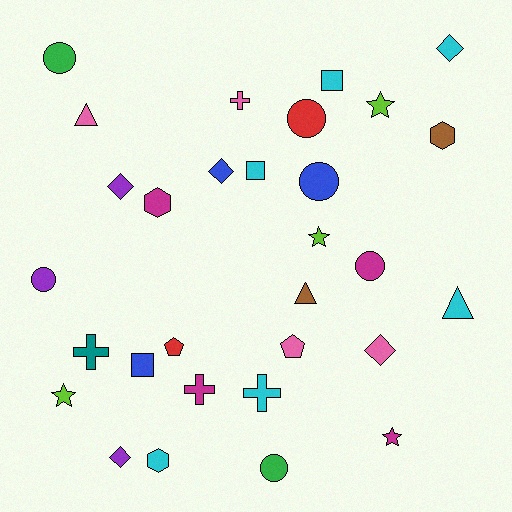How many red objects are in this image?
There are 2 red objects.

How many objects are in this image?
There are 30 objects.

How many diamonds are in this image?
There are 5 diamonds.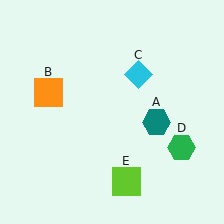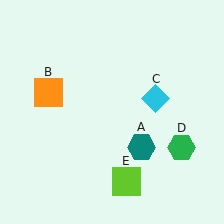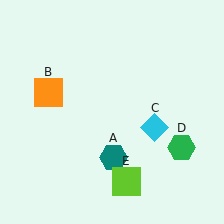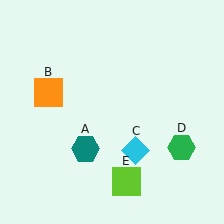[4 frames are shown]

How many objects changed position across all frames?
2 objects changed position: teal hexagon (object A), cyan diamond (object C).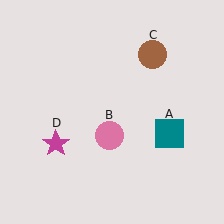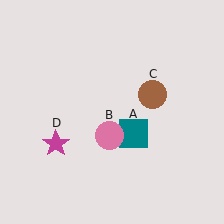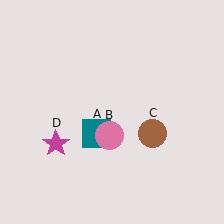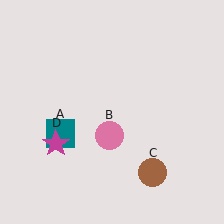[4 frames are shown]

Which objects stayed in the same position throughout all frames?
Pink circle (object B) and magenta star (object D) remained stationary.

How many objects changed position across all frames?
2 objects changed position: teal square (object A), brown circle (object C).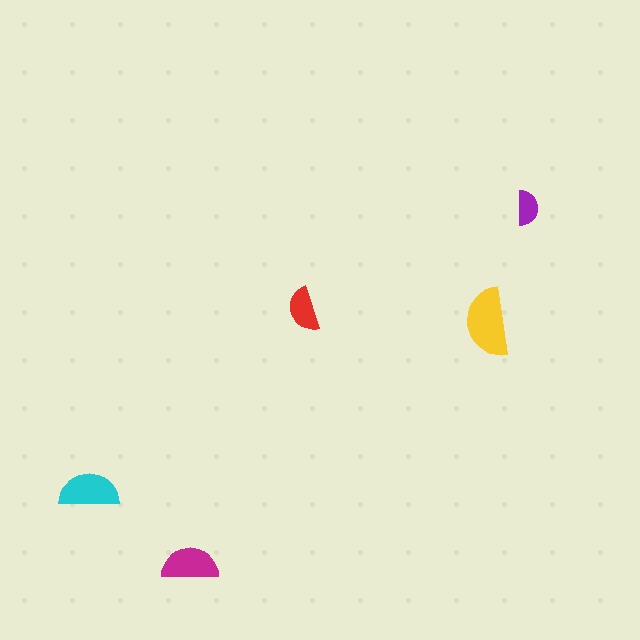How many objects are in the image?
There are 5 objects in the image.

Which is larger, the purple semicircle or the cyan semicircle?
The cyan one.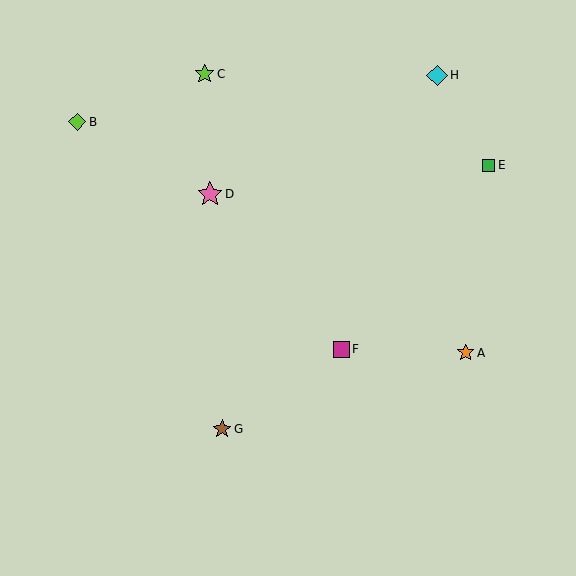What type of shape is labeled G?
Shape G is a brown star.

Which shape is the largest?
The pink star (labeled D) is the largest.